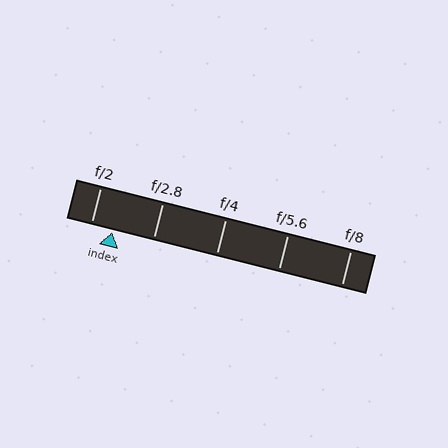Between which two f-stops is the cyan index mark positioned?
The index mark is between f/2 and f/2.8.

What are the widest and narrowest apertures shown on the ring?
The widest aperture shown is f/2 and the narrowest is f/8.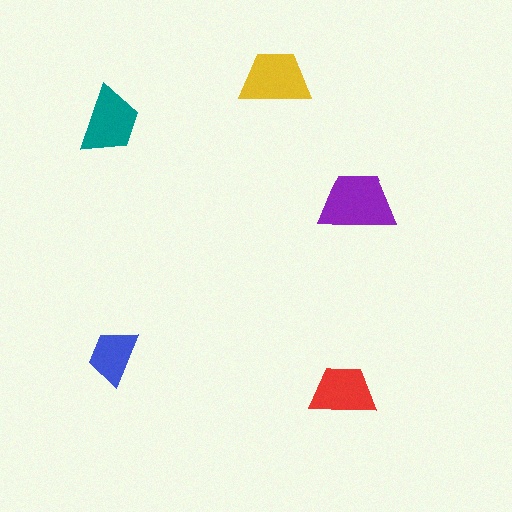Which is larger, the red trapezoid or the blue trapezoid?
The red one.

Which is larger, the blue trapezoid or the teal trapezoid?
The teal one.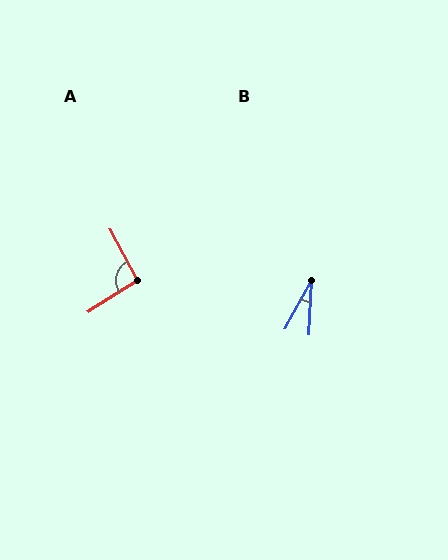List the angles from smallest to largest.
B (26°), A (94°).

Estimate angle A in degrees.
Approximately 94 degrees.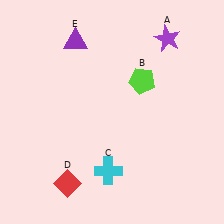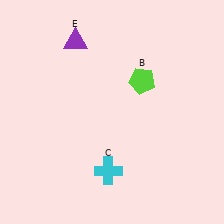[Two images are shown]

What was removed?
The purple star (A), the red diamond (D) were removed in Image 2.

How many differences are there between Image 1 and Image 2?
There are 2 differences between the two images.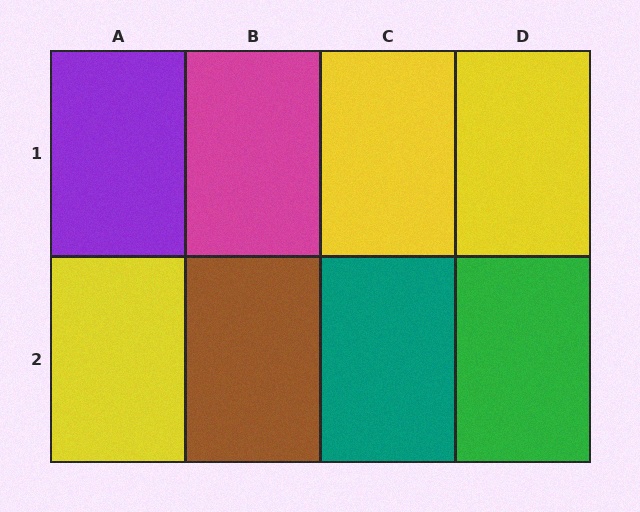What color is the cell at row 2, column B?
Brown.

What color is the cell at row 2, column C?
Teal.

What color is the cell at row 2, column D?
Green.